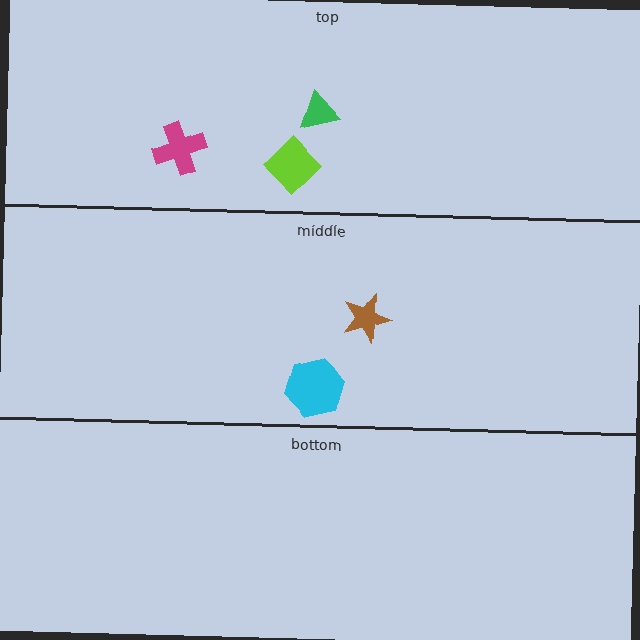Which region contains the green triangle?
The top region.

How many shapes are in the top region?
3.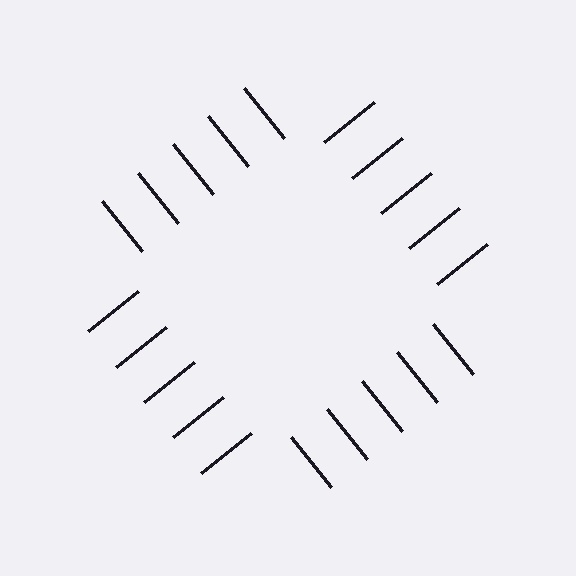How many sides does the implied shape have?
4 sides — the line-ends trace a square.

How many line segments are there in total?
20 — 5 along each of the 4 edges.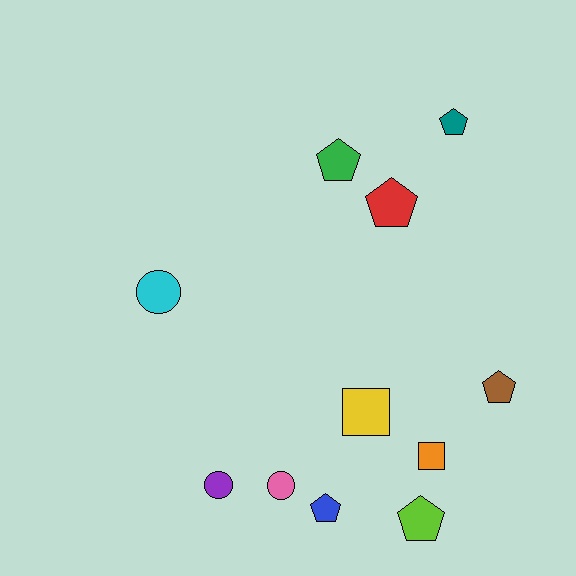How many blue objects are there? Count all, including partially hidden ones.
There is 1 blue object.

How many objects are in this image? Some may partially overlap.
There are 11 objects.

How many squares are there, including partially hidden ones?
There are 2 squares.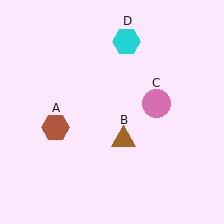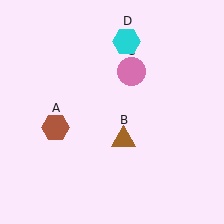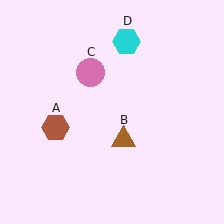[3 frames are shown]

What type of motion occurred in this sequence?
The pink circle (object C) rotated counterclockwise around the center of the scene.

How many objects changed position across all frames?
1 object changed position: pink circle (object C).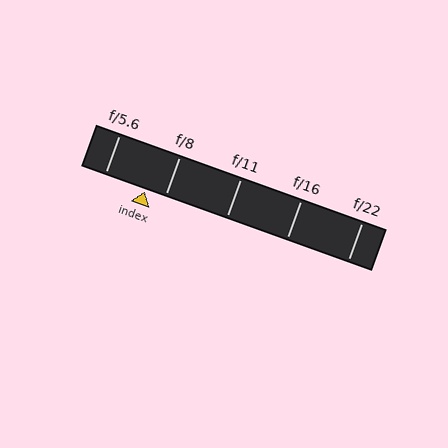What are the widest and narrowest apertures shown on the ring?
The widest aperture shown is f/5.6 and the narrowest is f/22.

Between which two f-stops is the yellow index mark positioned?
The index mark is between f/5.6 and f/8.